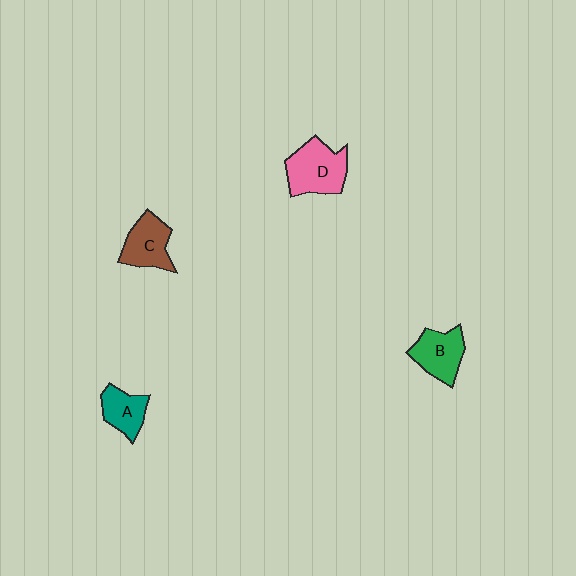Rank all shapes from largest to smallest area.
From largest to smallest: D (pink), B (green), C (brown), A (teal).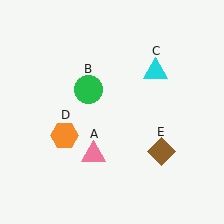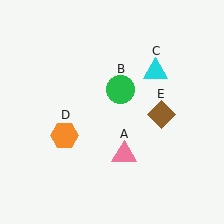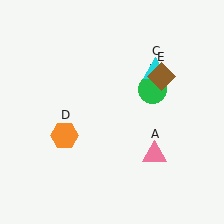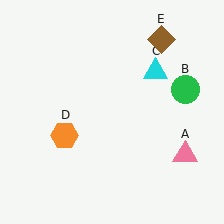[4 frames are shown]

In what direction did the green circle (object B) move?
The green circle (object B) moved right.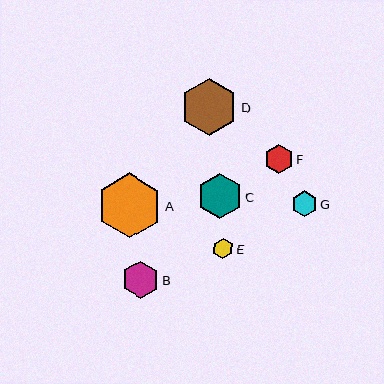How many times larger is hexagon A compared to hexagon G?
Hexagon A is approximately 2.5 times the size of hexagon G.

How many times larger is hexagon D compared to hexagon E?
Hexagon D is approximately 2.7 times the size of hexagon E.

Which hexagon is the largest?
Hexagon A is the largest with a size of approximately 65 pixels.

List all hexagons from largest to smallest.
From largest to smallest: A, D, C, B, F, G, E.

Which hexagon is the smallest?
Hexagon E is the smallest with a size of approximately 21 pixels.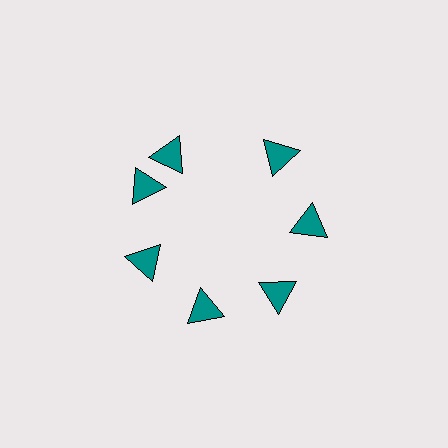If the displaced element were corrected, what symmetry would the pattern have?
It would have 7-fold rotational symmetry — the pattern would map onto itself every 51 degrees.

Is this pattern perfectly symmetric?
No. The 7 teal triangles are arranged in a ring, but one element near the 12 o'clock position is rotated out of alignment along the ring, breaking the 7-fold rotational symmetry.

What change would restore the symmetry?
The symmetry would be restored by rotating it back into even spacing with its neighbors so that all 7 triangles sit at equal angles and equal distance from the center.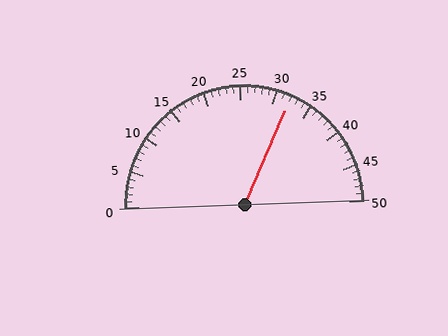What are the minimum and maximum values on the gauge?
The gauge ranges from 0 to 50.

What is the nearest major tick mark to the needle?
The nearest major tick mark is 30.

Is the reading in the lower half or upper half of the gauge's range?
The reading is in the upper half of the range (0 to 50).